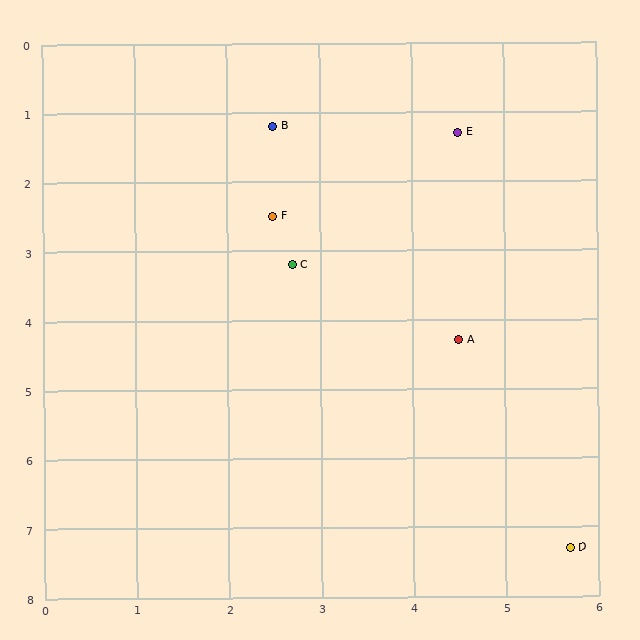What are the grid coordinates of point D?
Point D is at approximately (5.7, 7.3).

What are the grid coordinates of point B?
Point B is at approximately (2.5, 1.2).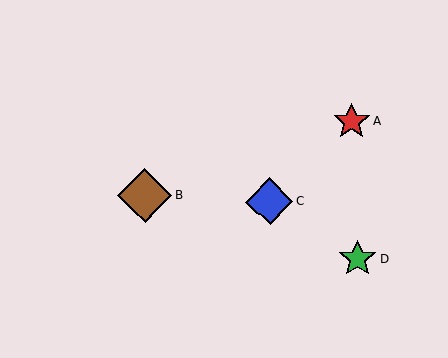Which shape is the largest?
The brown diamond (labeled B) is the largest.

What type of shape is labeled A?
Shape A is a red star.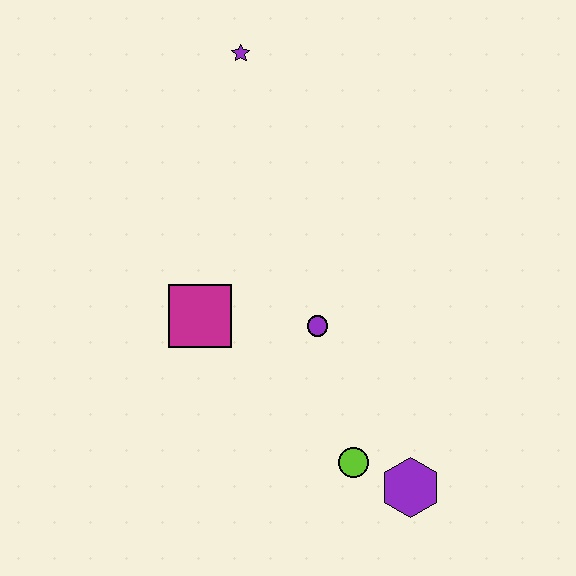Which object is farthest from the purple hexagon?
The purple star is farthest from the purple hexagon.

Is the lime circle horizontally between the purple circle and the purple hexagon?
Yes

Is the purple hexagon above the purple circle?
No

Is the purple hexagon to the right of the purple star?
Yes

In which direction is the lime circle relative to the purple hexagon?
The lime circle is to the left of the purple hexagon.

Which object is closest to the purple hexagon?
The lime circle is closest to the purple hexagon.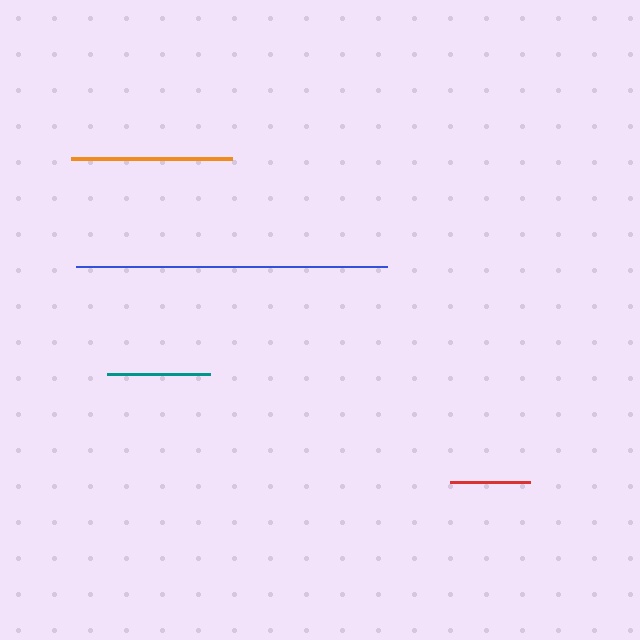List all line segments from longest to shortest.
From longest to shortest: blue, orange, teal, red.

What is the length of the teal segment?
The teal segment is approximately 104 pixels long.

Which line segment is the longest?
The blue line is the longest at approximately 311 pixels.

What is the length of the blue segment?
The blue segment is approximately 311 pixels long.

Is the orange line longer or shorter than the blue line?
The blue line is longer than the orange line.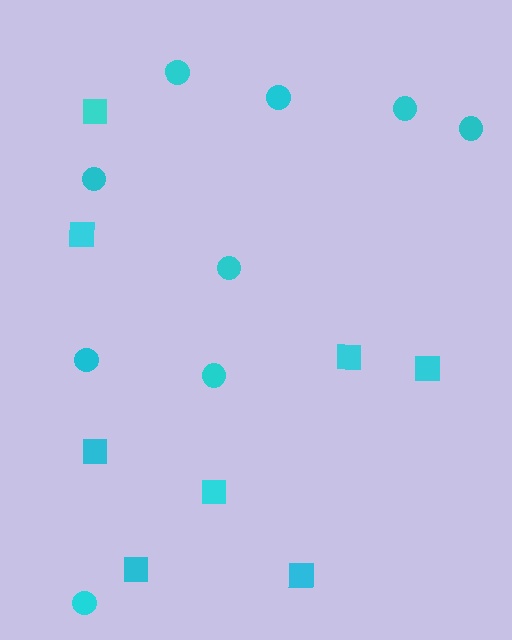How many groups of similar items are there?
There are 2 groups: one group of squares (8) and one group of circles (9).